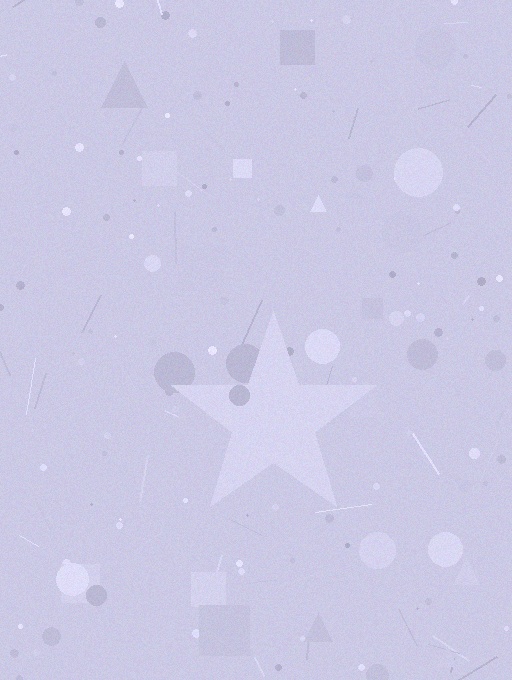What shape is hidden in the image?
A star is hidden in the image.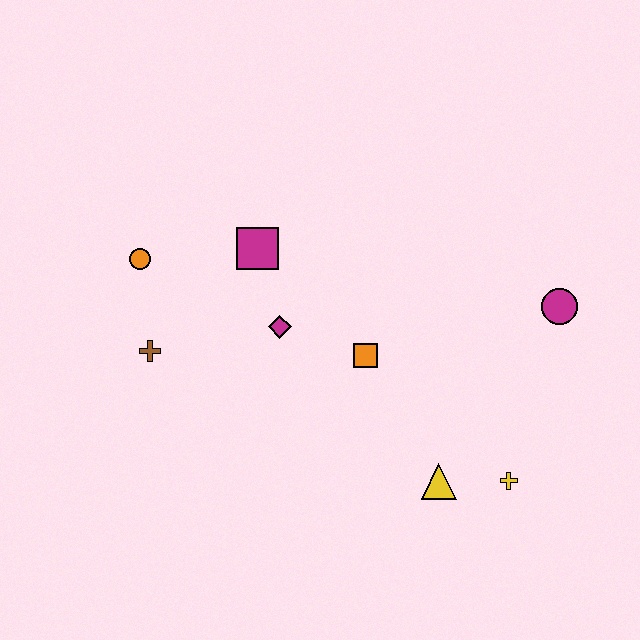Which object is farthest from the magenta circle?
The orange circle is farthest from the magenta circle.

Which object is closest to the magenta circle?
The yellow cross is closest to the magenta circle.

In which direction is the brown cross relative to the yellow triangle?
The brown cross is to the left of the yellow triangle.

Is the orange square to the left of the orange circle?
No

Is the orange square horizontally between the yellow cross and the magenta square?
Yes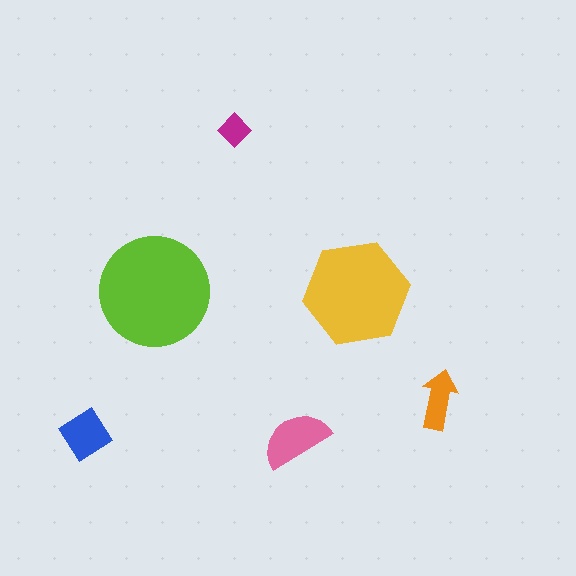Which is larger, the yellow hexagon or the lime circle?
The lime circle.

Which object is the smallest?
The magenta diamond.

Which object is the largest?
The lime circle.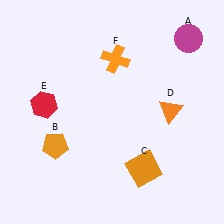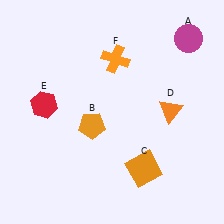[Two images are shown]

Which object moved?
The orange pentagon (B) moved right.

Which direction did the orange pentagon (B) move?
The orange pentagon (B) moved right.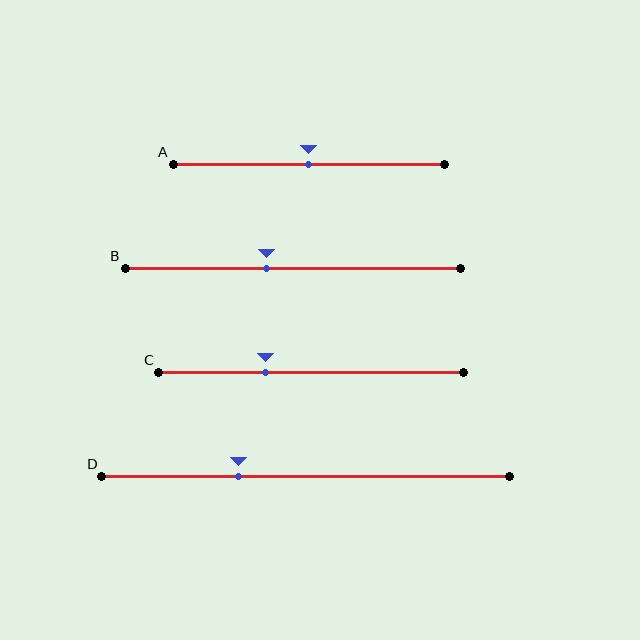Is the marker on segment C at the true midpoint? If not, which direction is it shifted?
No, the marker on segment C is shifted to the left by about 15% of the segment length.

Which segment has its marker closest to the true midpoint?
Segment A has its marker closest to the true midpoint.